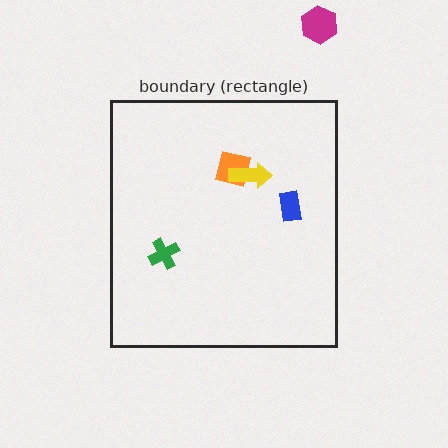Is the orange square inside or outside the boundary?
Inside.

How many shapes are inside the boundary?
4 inside, 1 outside.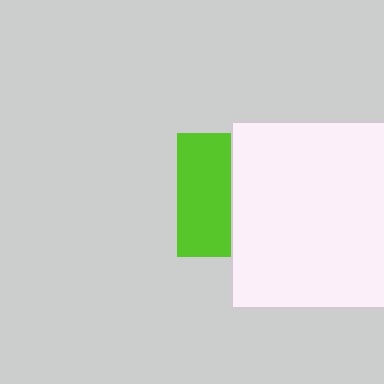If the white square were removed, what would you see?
You would see the complete lime square.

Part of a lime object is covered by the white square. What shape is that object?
It is a square.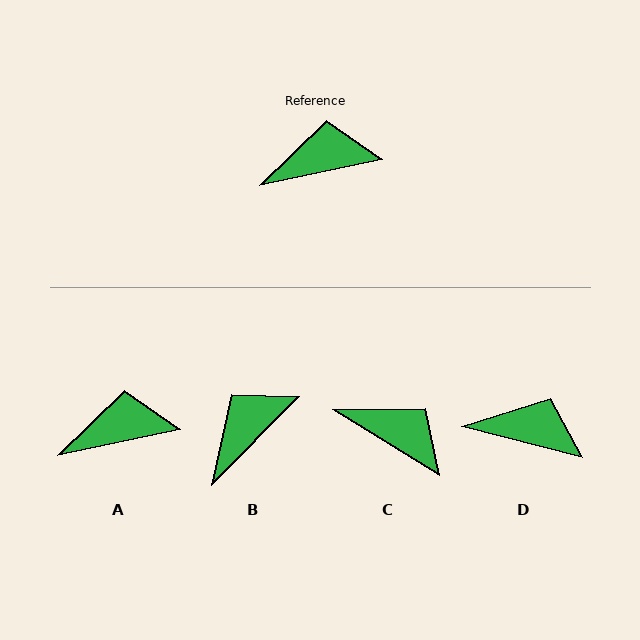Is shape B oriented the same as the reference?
No, it is off by about 34 degrees.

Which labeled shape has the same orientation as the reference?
A.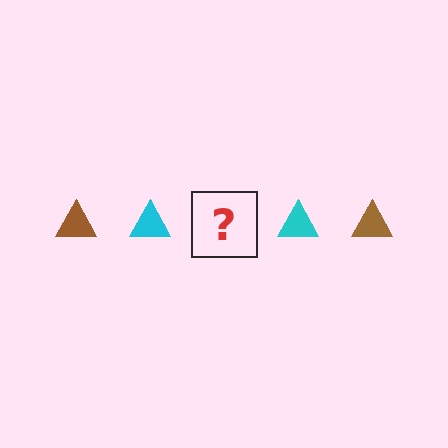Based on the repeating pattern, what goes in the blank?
The blank should be a brown triangle.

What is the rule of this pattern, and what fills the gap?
The rule is that the pattern cycles through brown, cyan triangles. The gap should be filled with a brown triangle.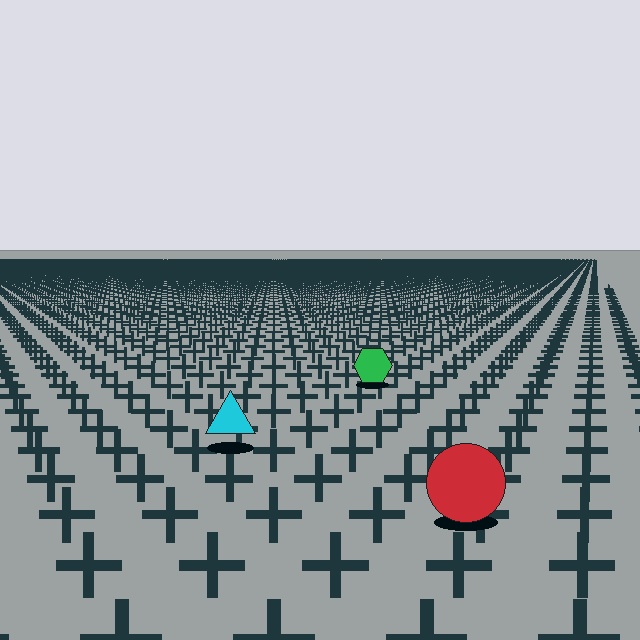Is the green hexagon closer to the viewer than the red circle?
No. The red circle is closer — you can tell from the texture gradient: the ground texture is coarser near it.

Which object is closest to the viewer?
The red circle is closest. The texture marks near it are larger and more spread out.